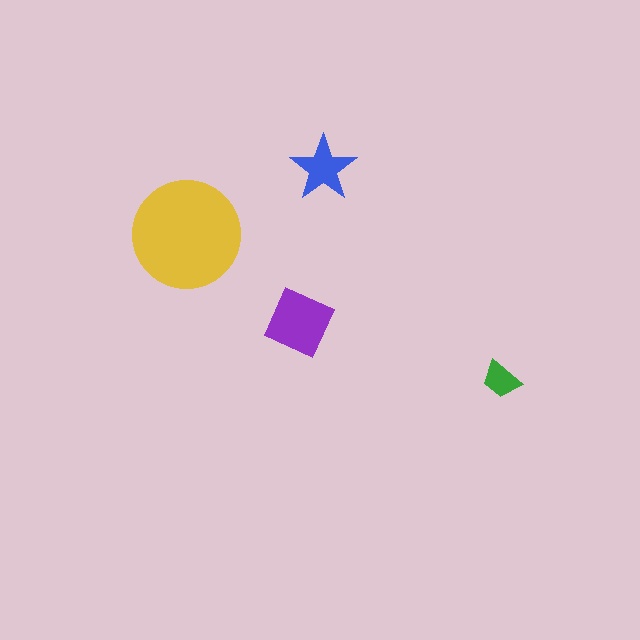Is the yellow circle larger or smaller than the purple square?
Larger.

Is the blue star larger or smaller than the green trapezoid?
Larger.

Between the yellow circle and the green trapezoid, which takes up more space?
The yellow circle.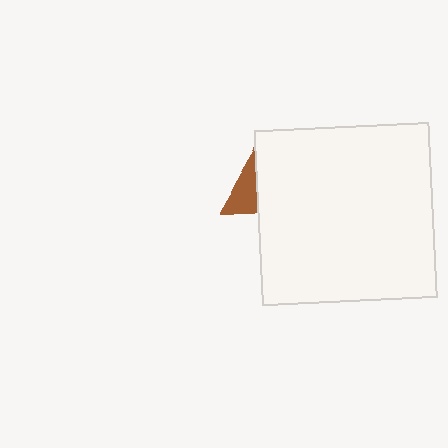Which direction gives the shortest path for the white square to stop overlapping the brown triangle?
Moving right gives the shortest separation.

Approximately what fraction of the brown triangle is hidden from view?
Roughly 67% of the brown triangle is hidden behind the white square.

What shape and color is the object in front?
The object in front is a white square.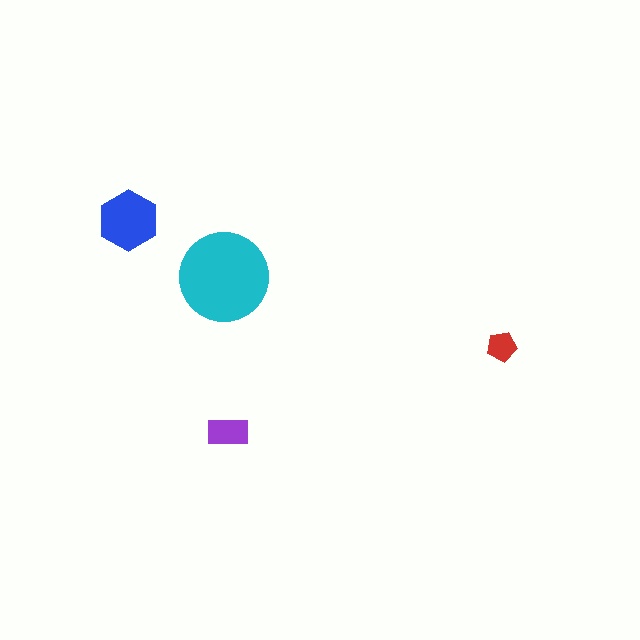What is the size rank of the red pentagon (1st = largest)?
4th.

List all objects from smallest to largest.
The red pentagon, the purple rectangle, the blue hexagon, the cyan circle.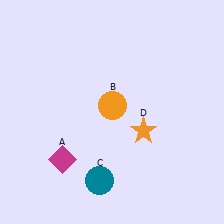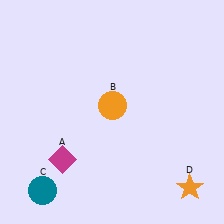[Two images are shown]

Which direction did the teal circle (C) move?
The teal circle (C) moved left.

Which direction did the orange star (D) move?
The orange star (D) moved down.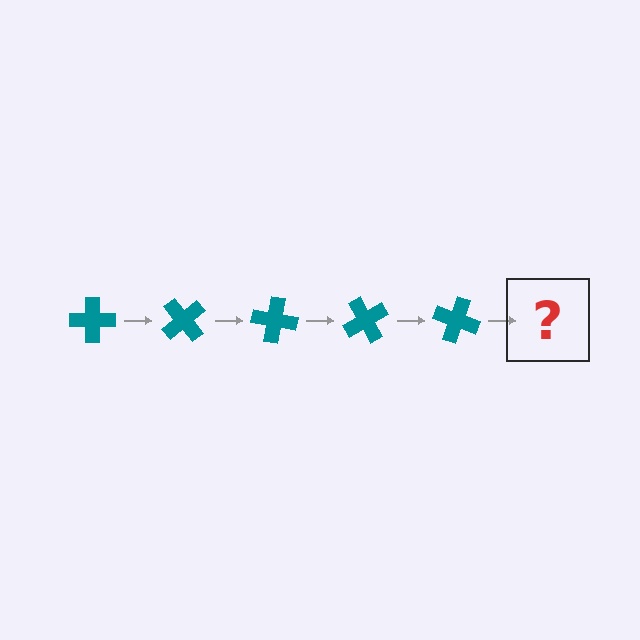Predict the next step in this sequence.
The next step is a teal cross rotated 250 degrees.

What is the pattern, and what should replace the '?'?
The pattern is that the cross rotates 50 degrees each step. The '?' should be a teal cross rotated 250 degrees.